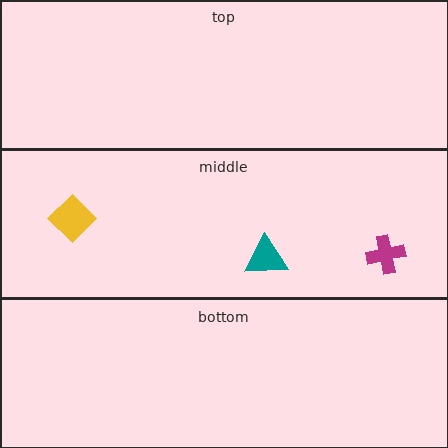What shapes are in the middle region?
The yellow diamond, the teal triangle, the magenta cross.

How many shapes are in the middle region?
3.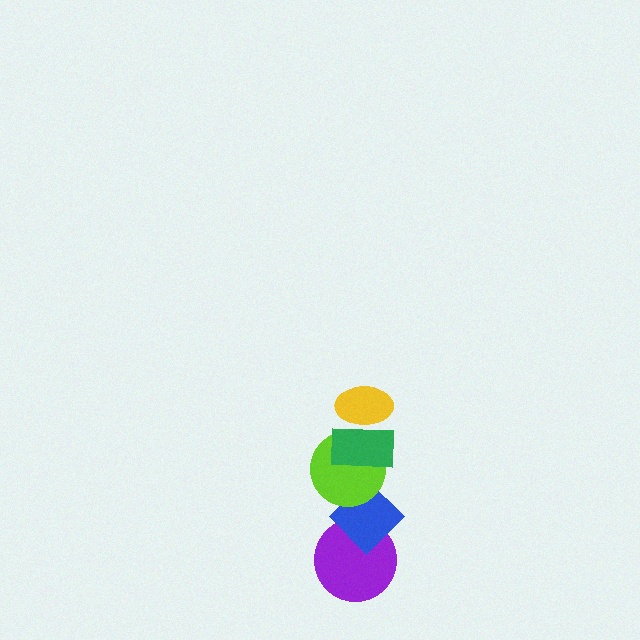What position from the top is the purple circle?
The purple circle is 5th from the top.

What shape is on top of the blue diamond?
The lime circle is on top of the blue diamond.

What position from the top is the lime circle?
The lime circle is 3rd from the top.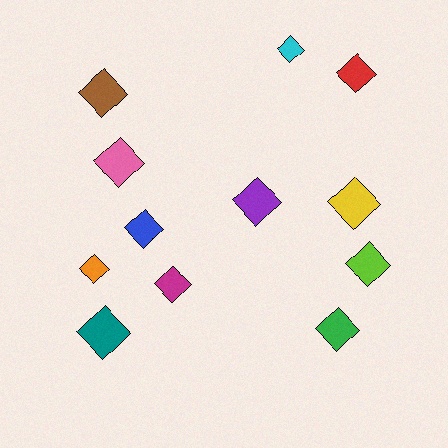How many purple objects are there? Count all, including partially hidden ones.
There is 1 purple object.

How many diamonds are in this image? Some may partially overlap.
There are 12 diamonds.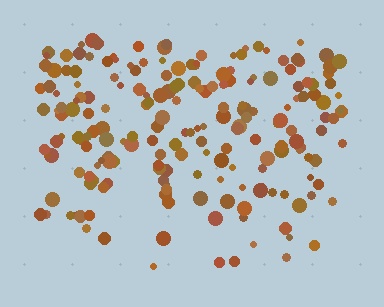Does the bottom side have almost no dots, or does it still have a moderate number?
Still a moderate number, just noticeably fewer than the top.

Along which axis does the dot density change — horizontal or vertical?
Vertical.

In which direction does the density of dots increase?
From bottom to top, with the top side densest.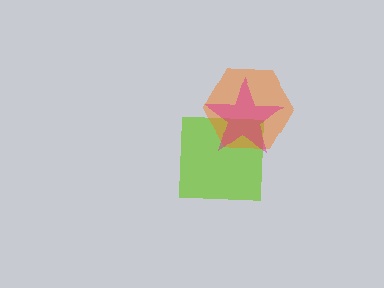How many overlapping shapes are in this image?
There are 3 overlapping shapes in the image.